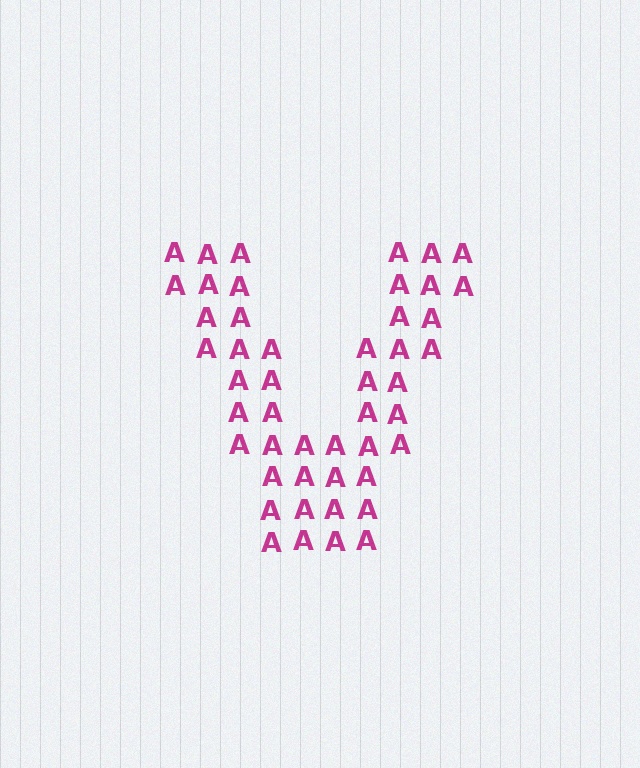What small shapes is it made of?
It is made of small letter A's.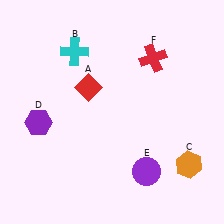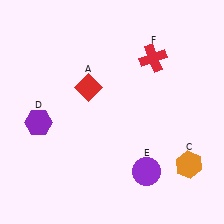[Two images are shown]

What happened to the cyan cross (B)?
The cyan cross (B) was removed in Image 2. It was in the top-left area of Image 1.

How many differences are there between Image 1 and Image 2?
There is 1 difference between the two images.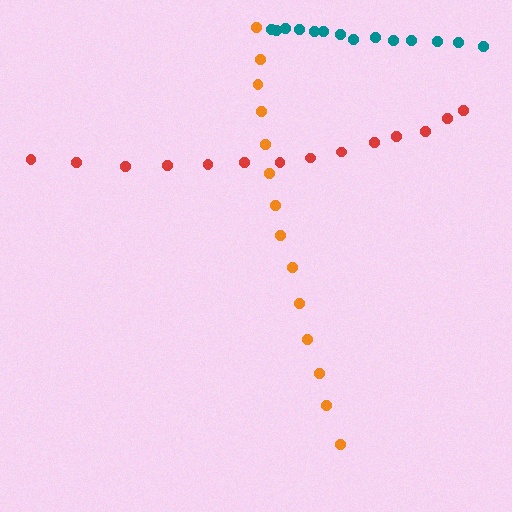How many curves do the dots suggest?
There are 3 distinct paths.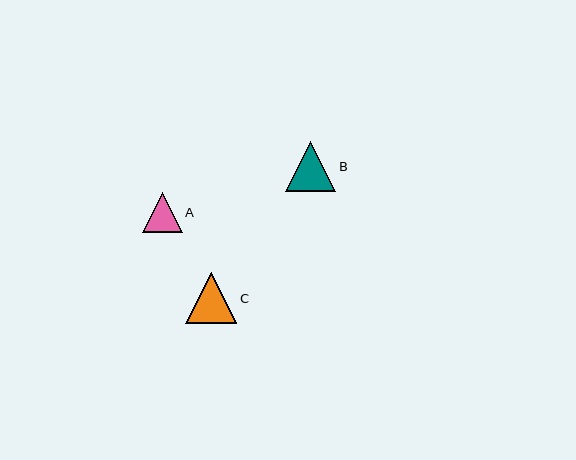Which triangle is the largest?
Triangle C is the largest with a size of approximately 51 pixels.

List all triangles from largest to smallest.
From largest to smallest: C, B, A.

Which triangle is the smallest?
Triangle A is the smallest with a size of approximately 40 pixels.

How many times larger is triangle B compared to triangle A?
Triangle B is approximately 1.2 times the size of triangle A.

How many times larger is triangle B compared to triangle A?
Triangle B is approximately 1.2 times the size of triangle A.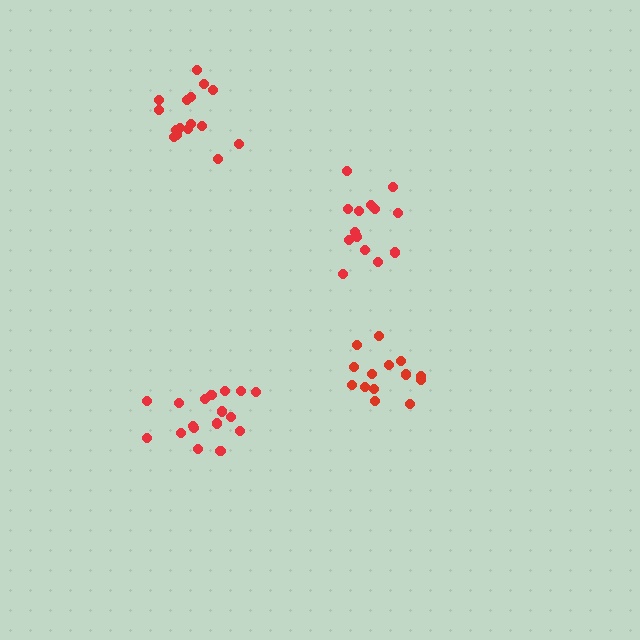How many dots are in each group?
Group 1: 15 dots, Group 2: 16 dots, Group 3: 14 dots, Group 4: 18 dots (63 total).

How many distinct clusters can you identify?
There are 4 distinct clusters.